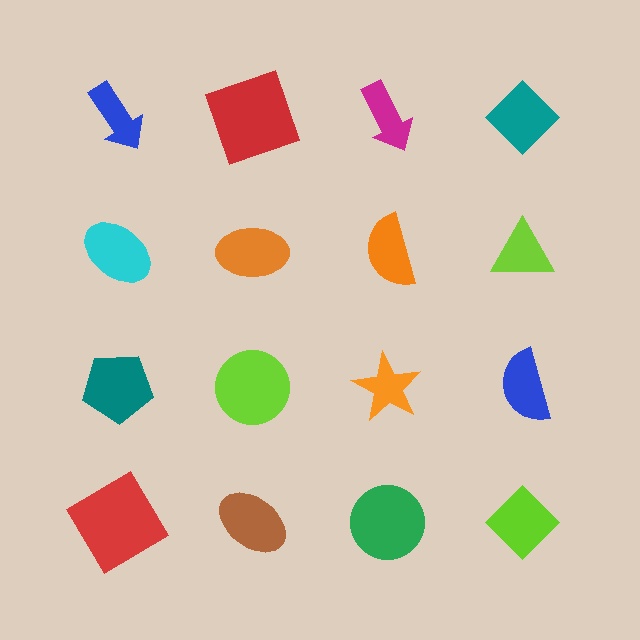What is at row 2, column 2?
An orange ellipse.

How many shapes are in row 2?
4 shapes.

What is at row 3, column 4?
A blue semicircle.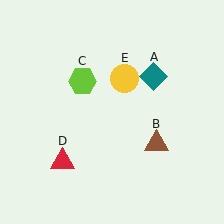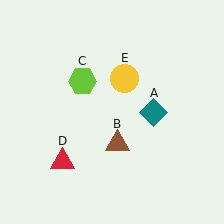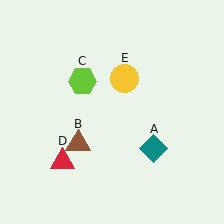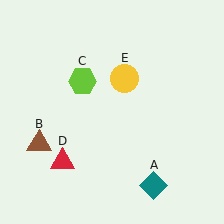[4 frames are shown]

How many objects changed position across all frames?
2 objects changed position: teal diamond (object A), brown triangle (object B).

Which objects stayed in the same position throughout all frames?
Lime hexagon (object C) and red triangle (object D) and yellow circle (object E) remained stationary.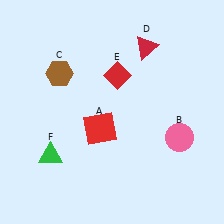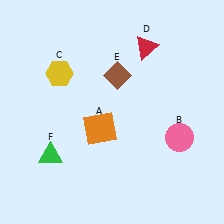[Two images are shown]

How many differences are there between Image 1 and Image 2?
There are 3 differences between the two images.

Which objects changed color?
A changed from red to orange. C changed from brown to yellow. E changed from red to brown.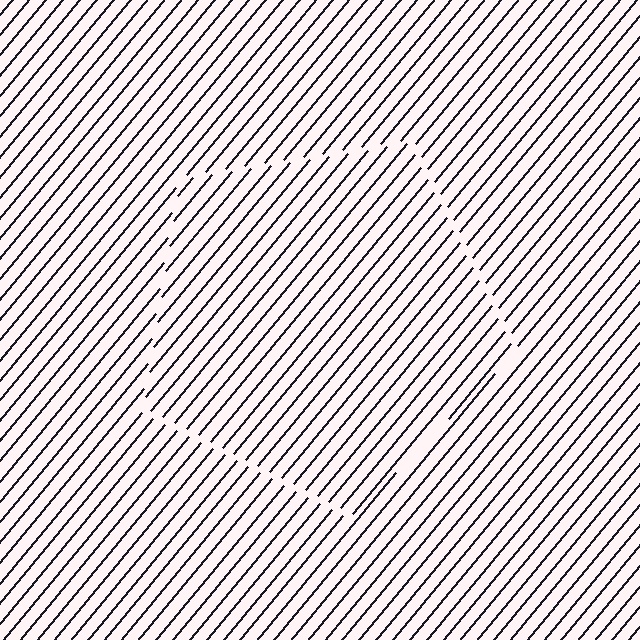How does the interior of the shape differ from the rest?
The interior of the shape contains the same grating, shifted by half a period — the contour is defined by the phase discontinuity where line-ends from the inner and outer gratings abut.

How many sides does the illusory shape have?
5 sides — the line-ends trace a pentagon.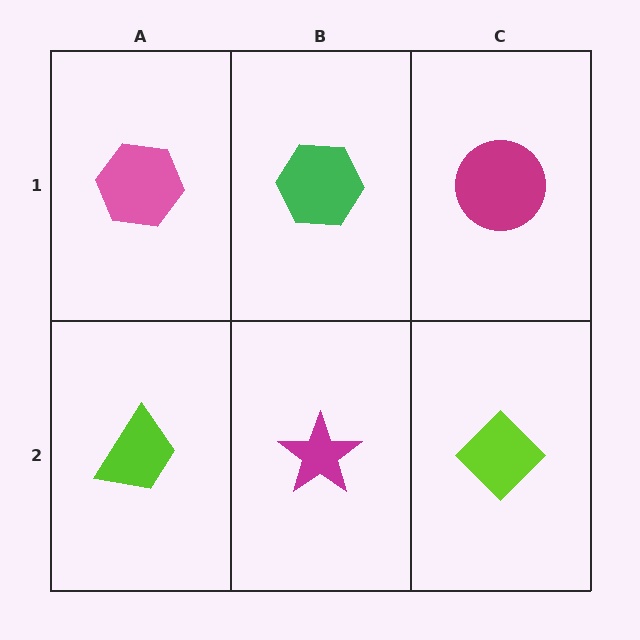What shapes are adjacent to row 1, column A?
A lime trapezoid (row 2, column A), a green hexagon (row 1, column B).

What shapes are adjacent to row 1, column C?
A lime diamond (row 2, column C), a green hexagon (row 1, column B).